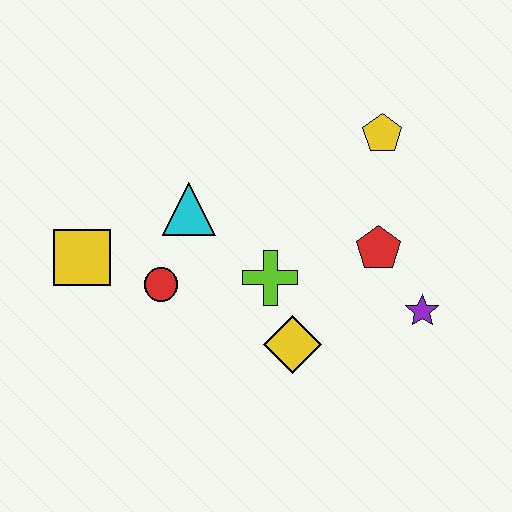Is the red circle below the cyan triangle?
Yes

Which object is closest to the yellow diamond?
The lime cross is closest to the yellow diamond.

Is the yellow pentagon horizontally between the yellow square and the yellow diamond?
No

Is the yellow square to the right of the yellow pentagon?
No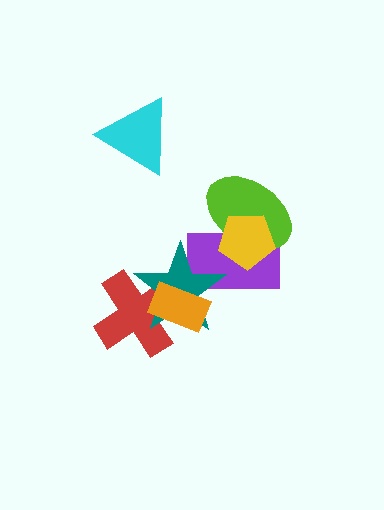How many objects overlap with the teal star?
3 objects overlap with the teal star.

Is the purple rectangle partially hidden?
Yes, it is partially covered by another shape.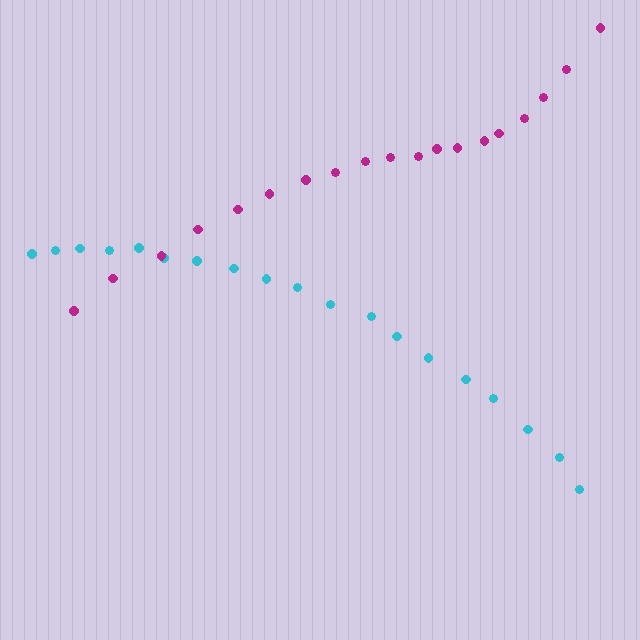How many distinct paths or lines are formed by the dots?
There are 2 distinct paths.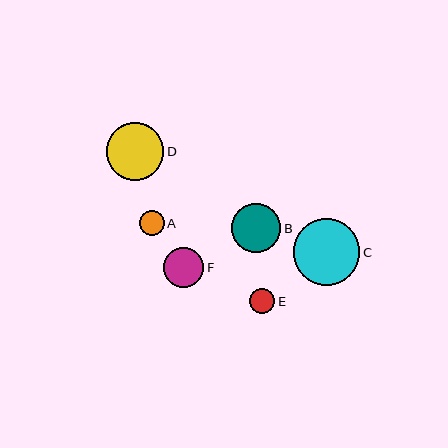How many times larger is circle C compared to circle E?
Circle C is approximately 2.6 times the size of circle E.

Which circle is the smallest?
Circle A is the smallest with a size of approximately 25 pixels.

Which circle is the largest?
Circle C is the largest with a size of approximately 67 pixels.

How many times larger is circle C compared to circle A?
Circle C is approximately 2.7 times the size of circle A.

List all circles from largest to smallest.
From largest to smallest: C, D, B, F, E, A.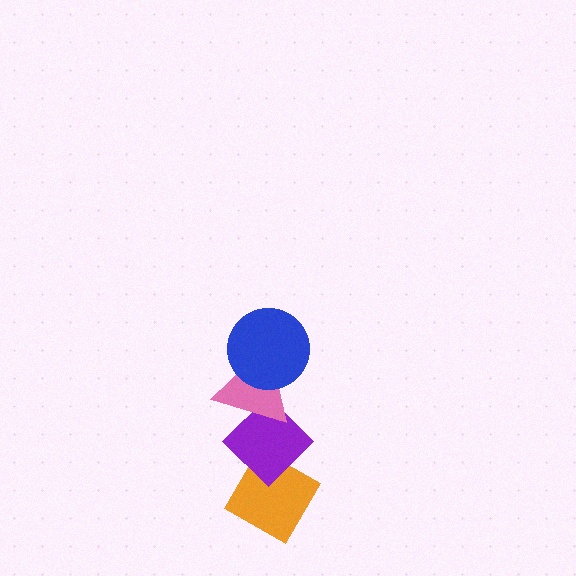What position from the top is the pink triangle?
The pink triangle is 2nd from the top.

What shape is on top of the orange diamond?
The purple diamond is on top of the orange diamond.